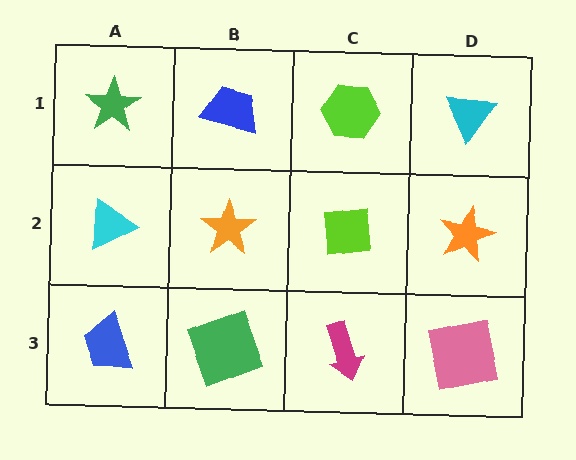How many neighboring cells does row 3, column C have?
3.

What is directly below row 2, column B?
A green square.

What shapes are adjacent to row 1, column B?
An orange star (row 2, column B), a green star (row 1, column A), a lime hexagon (row 1, column C).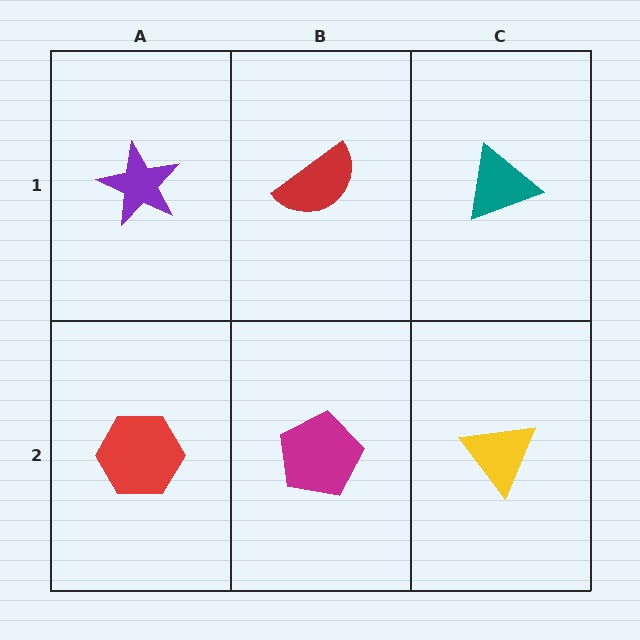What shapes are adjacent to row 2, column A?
A purple star (row 1, column A), a magenta pentagon (row 2, column B).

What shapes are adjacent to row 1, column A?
A red hexagon (row 2, column A), a red semicircle (row 1, column B).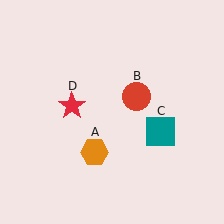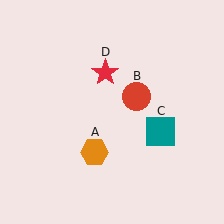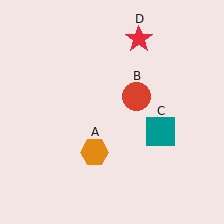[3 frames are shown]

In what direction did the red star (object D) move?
The red star (object D) moved up and to the right.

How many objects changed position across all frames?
1 object changed position: red star (object D).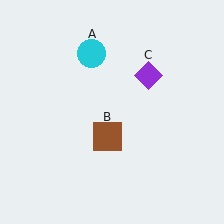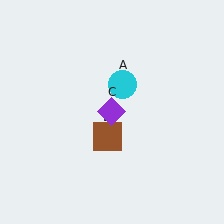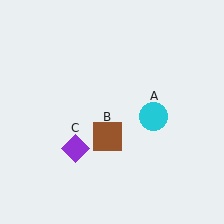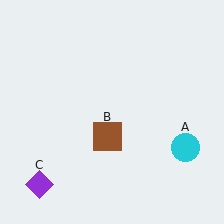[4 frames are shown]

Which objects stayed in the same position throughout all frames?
Brown square (object B) remained stationary.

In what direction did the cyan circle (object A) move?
The cyan circle (object A) moved down and to the right.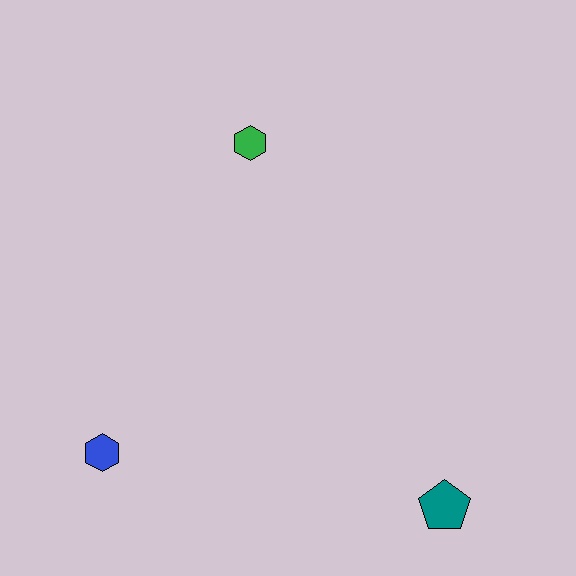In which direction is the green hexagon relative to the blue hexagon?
The green hexagon is above the blue hexagon.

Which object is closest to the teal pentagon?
The blue hexagon is closest to the teal pentagon.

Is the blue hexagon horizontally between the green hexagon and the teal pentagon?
No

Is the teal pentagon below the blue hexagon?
Yes